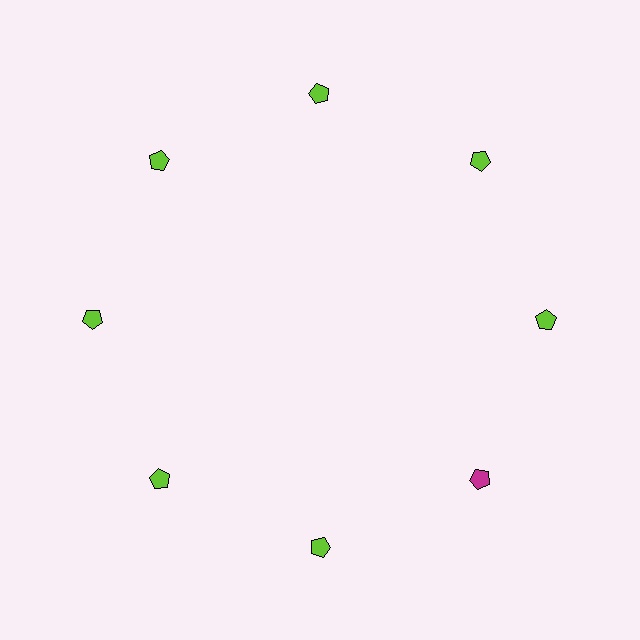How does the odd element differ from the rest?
It has a different color: magenta instead of lime.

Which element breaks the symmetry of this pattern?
The magenta pentagon at roughly the 4 o'clock position breaks the symmetry. All other shapes are lime pentagons.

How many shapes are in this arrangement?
There are 8 shapes arranged in a ring pattern.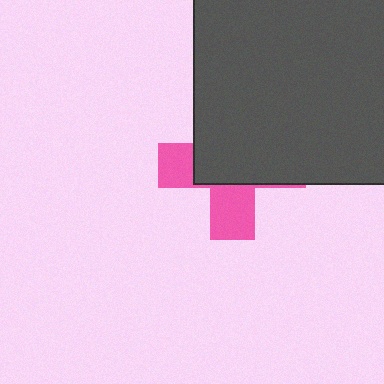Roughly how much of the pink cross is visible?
A small part of it is visible (roughly 37%).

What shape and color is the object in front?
The object in front is a dark gray square.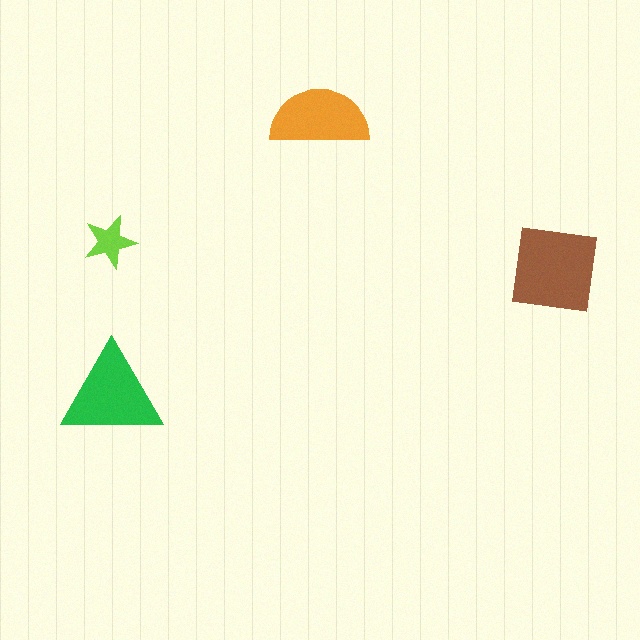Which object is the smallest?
The lime star.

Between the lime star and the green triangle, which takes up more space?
The green triangle.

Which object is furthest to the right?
The brown square is rightmost.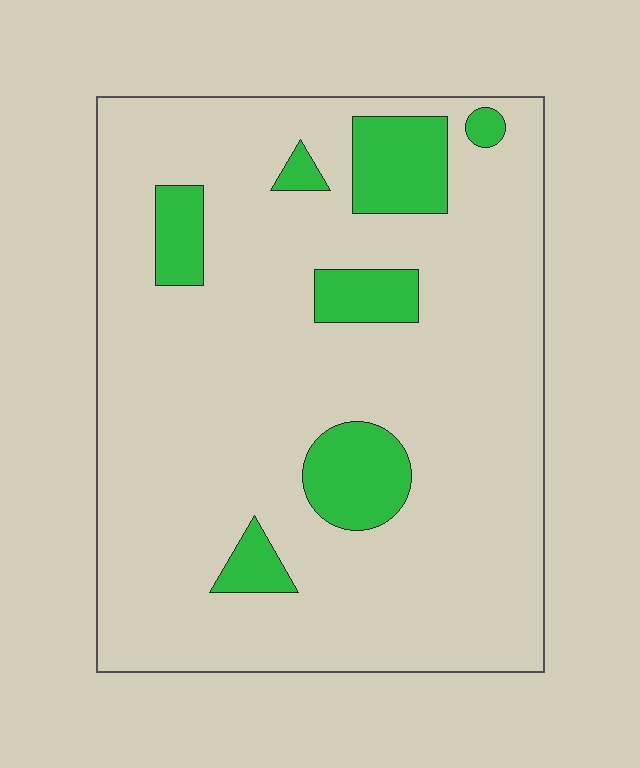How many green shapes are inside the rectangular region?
7.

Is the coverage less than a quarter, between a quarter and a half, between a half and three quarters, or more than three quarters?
Less than a quarter.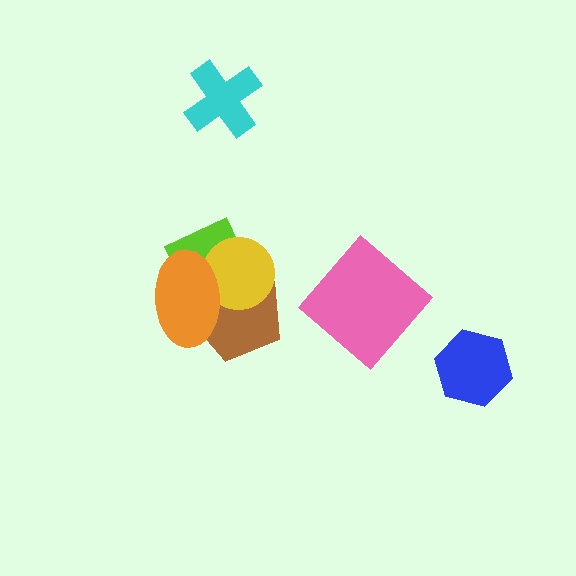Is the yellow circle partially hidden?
Yes, it is partially covered by another shape.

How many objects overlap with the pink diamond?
0 objects overlap with the pink diamond.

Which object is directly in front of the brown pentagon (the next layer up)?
The yellow circle is directly in front of the brown pentagon.